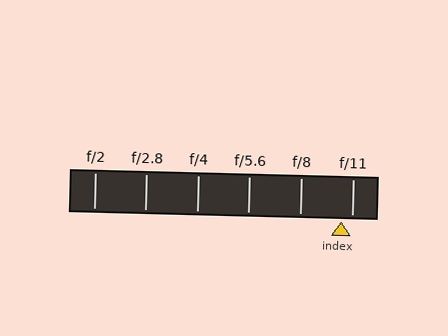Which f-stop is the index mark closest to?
The index mark is closest to f/11.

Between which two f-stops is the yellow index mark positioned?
The index mark is between f/8 and f/11.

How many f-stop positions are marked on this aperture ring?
There are 6 f-stop positions marked.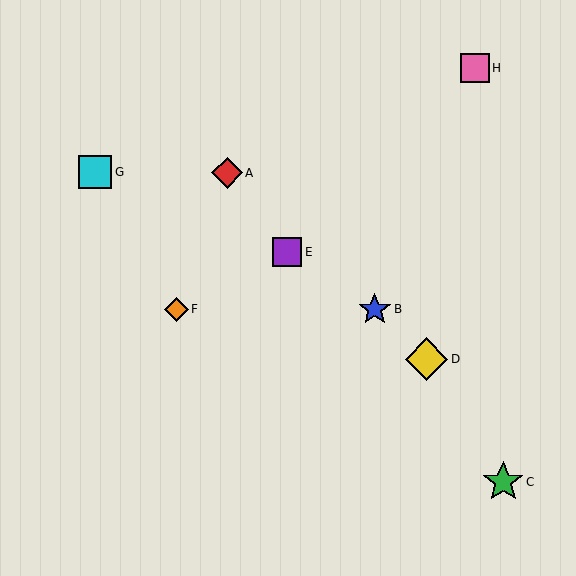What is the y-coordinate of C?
Object C is at y≈482.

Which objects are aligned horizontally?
Objects B, F are aligned horizontally.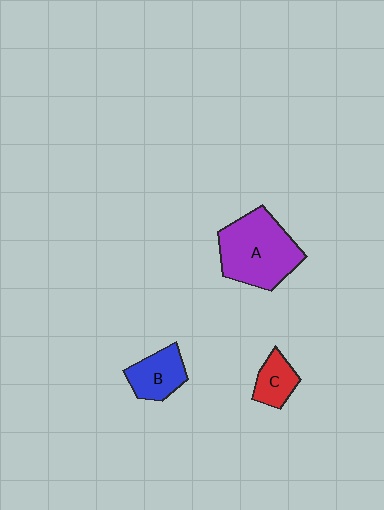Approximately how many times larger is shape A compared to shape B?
Approximately 2.1 times.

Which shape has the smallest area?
Shape C (red).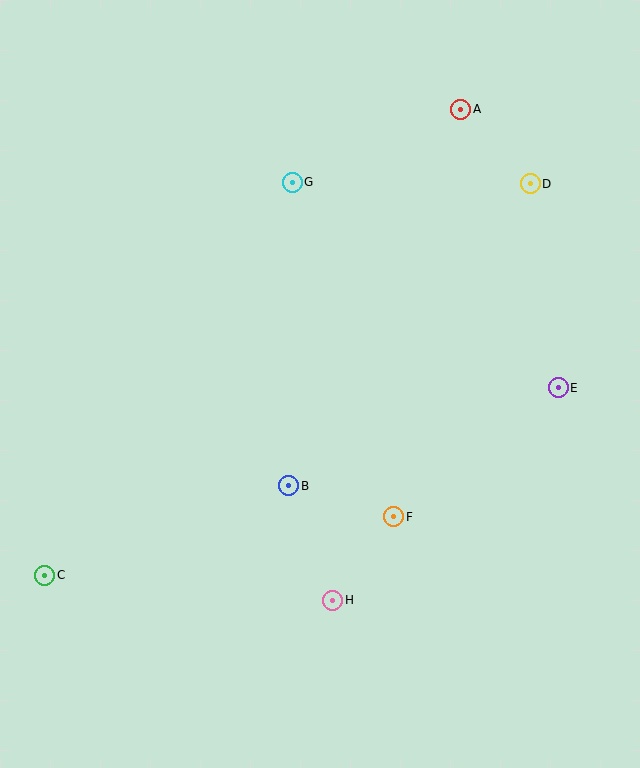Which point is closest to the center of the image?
Point B at (289, 486) is closest to the center.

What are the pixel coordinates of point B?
Point B is at (289, 486).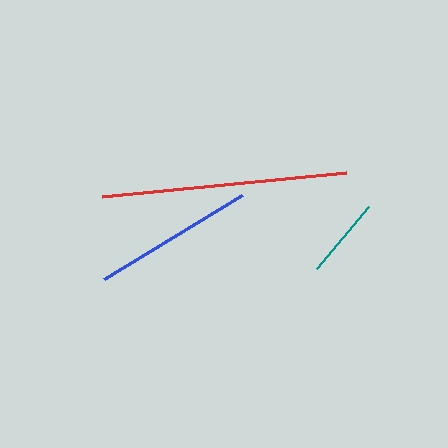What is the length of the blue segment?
The blue segment is approximately 161 pixels long.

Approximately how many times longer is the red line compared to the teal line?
The red line is approximately 3.0 times the length of the teal line.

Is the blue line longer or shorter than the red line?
The red line is longer than the blue line.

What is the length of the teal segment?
The teal segment is approximately 81 pixels long.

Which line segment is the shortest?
The teal line is the shortest at approximately 81 pixels.